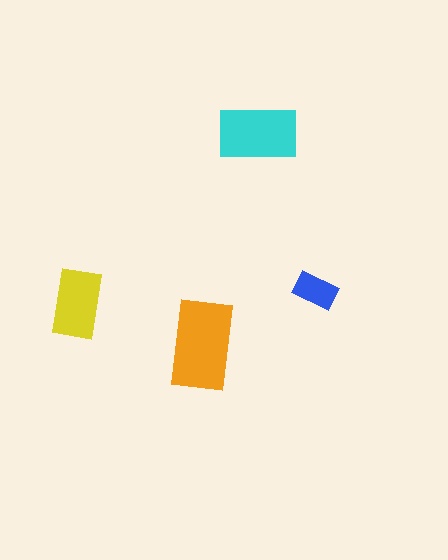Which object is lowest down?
The orange rectangle is bottommost.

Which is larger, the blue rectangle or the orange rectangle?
The orange one.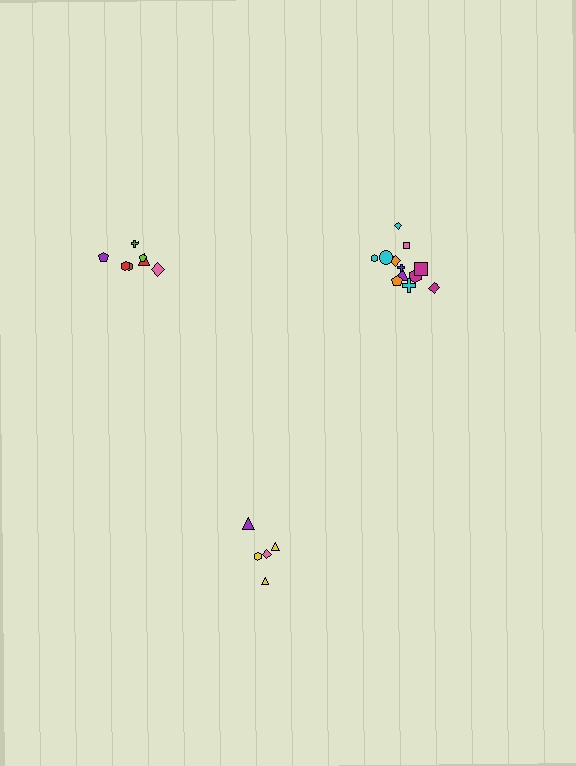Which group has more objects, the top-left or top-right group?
The top-right group.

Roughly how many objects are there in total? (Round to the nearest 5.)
Roughly 25 objects in total.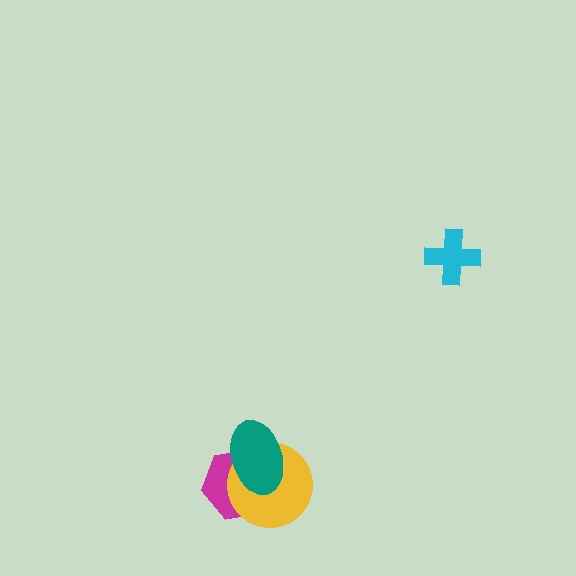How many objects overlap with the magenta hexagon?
2 objects overlap with the magenta hexagon.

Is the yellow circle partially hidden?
Yes, it is partially covered by another shape.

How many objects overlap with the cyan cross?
0 objects overlap with the cyan cross.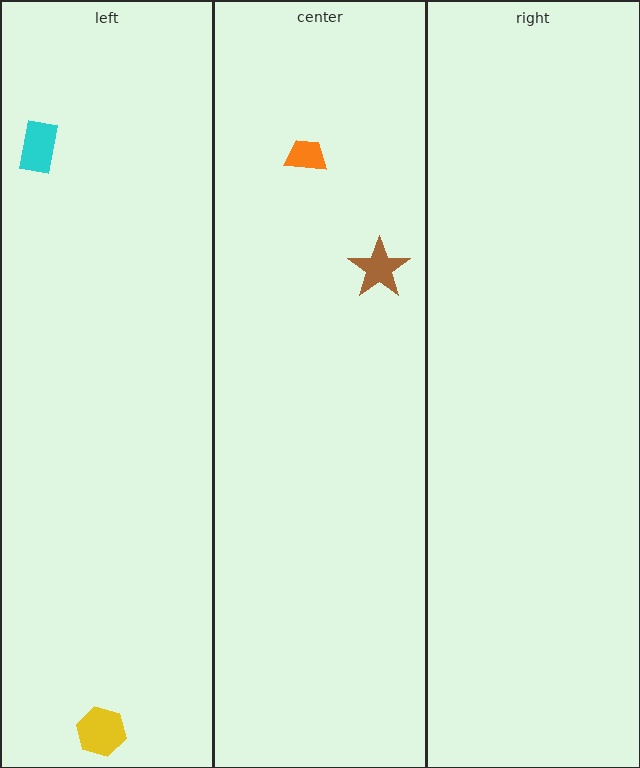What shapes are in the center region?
The brown star, the orange trapezoid.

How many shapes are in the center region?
2.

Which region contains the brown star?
The center region.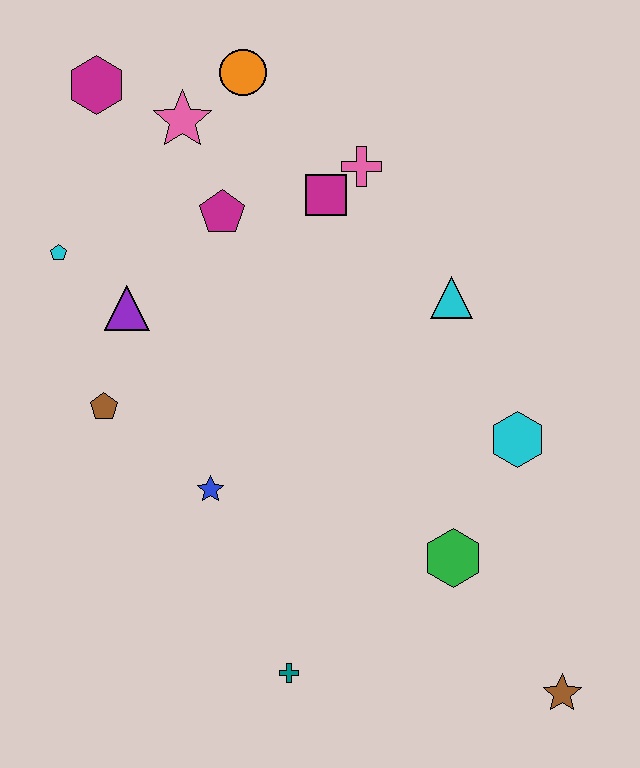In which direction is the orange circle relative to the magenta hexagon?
The orange circle is to the right of the magenta hexagon.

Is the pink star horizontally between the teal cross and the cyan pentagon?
Yes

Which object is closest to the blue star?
The brown pentagon is closest to the blue star.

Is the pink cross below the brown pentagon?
No